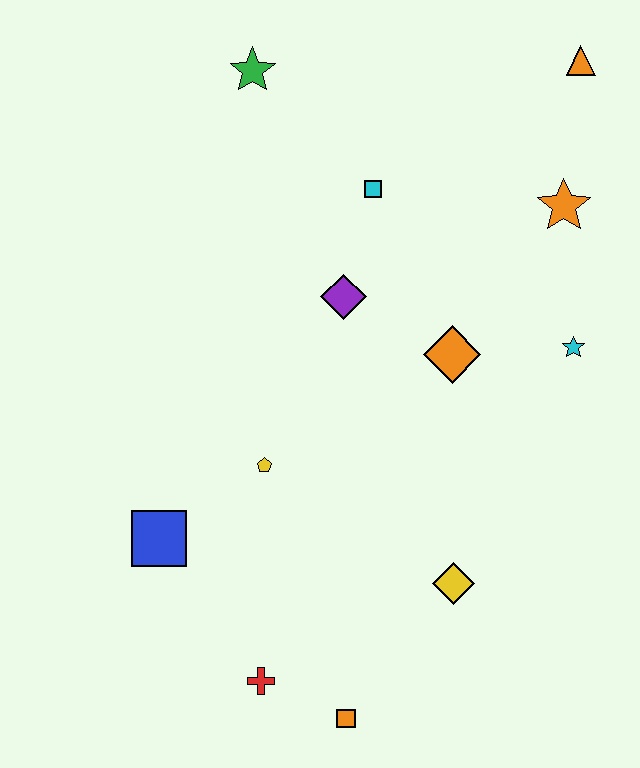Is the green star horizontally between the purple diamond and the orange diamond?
No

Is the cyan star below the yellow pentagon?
No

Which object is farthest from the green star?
The orange square is farthest from the green star.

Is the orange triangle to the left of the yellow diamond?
No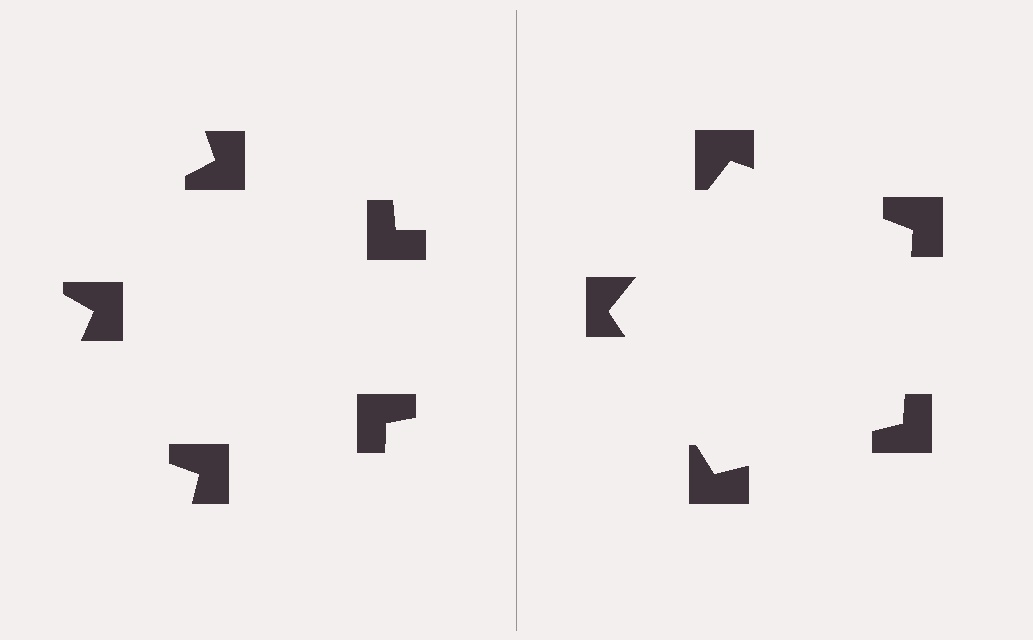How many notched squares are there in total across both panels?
10 — 5 on each side.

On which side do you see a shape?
An illusory pentagon appears on the right side. On the left side the wedge cuts are rotated, so no coherent shape forms.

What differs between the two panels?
The notched squares are positioned identically on both sides; only the wedge orientations differ. On the right they align to a pentagon; on the left they are misaligned.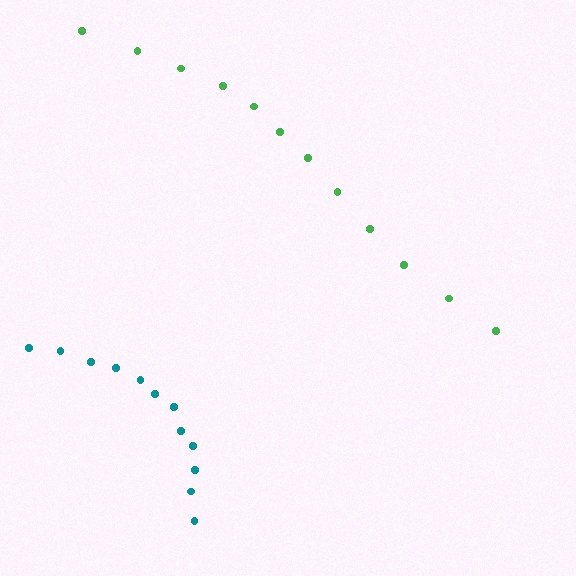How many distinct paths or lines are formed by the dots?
There are 2 distinct paths.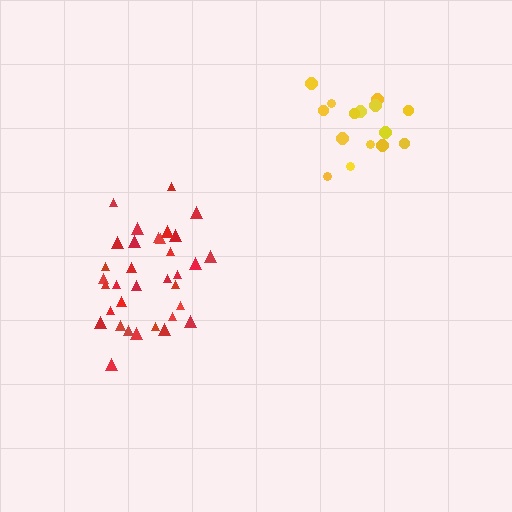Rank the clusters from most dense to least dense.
red, yellow.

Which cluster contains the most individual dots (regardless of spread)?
Red (34).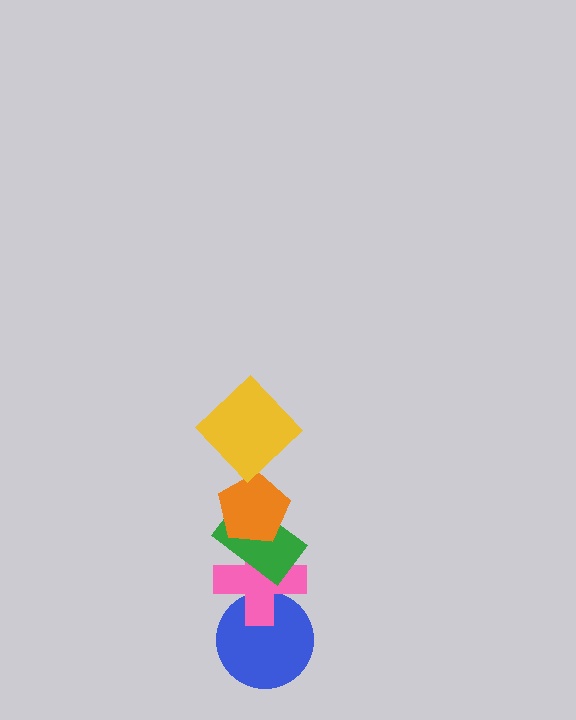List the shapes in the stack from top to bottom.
From top to bottom: the yellow diamond, the orange pentagon, the green rectangle, the pink cross, the blue circle.